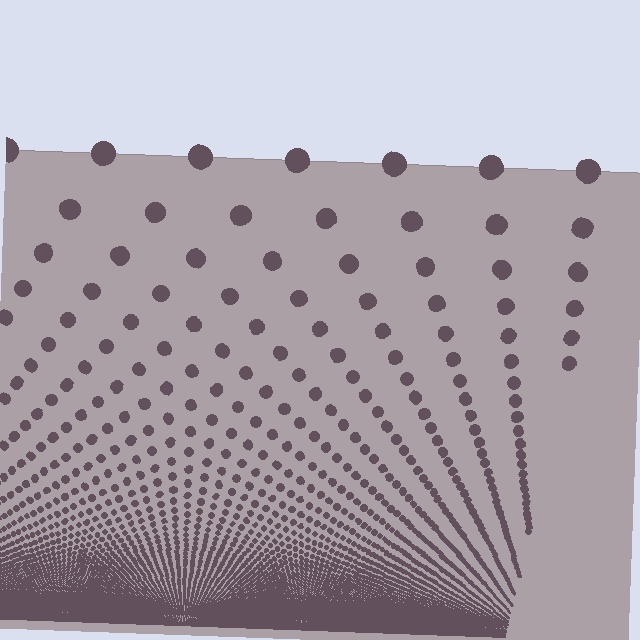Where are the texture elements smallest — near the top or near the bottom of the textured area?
Near the bottom.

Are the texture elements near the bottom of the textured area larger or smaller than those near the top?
Smaller. The gradient is inverted — elements near the bottom are smaller and denser.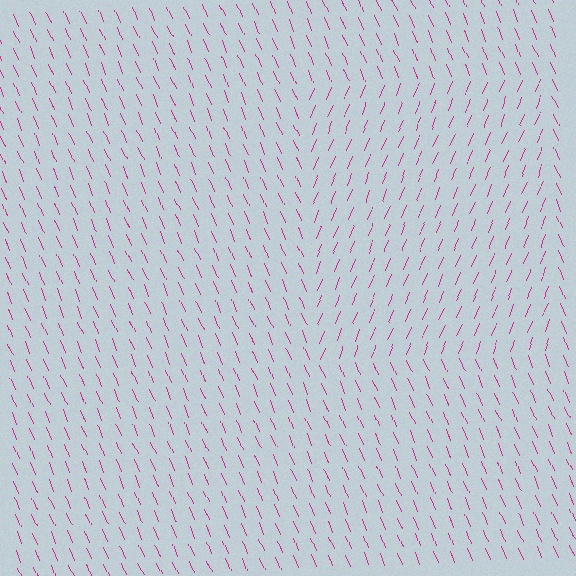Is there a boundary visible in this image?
Yes, there is a texture boundary formed by a change in line orientation.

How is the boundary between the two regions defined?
The boundary is defined purely by a change in line orientation (approximately 45 degrees difference). All lines are the same color and thickness.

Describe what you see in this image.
The image is filled with small magenta line segments. A rectangle region in the image has lines oriented differently from the surrounding lines, creating a visible texture boundary.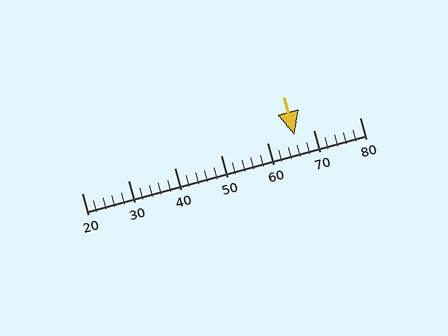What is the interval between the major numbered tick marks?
The major tick marks are spaced 10 units apart.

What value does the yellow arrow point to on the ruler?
The yellow arrow points to approximately 66.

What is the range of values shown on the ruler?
The ruler shows values from 20 to 80.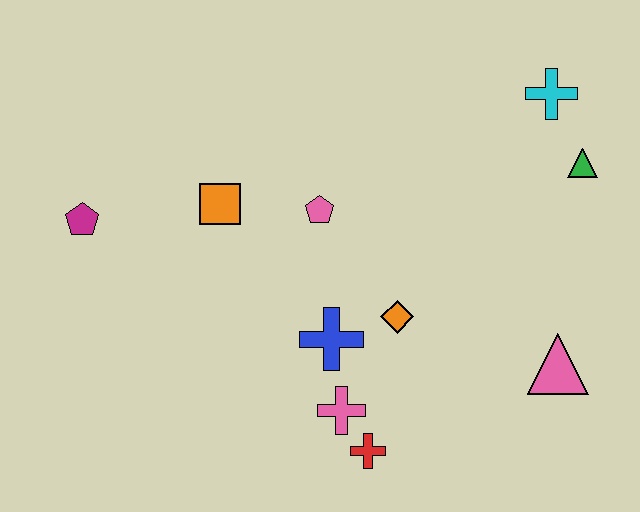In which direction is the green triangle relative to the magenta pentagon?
The green triangle is to the right of the magenta pentagon.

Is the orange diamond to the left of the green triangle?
Yes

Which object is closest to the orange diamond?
The blue cross is closest to the orange diamond.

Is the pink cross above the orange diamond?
No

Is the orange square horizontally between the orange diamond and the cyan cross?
No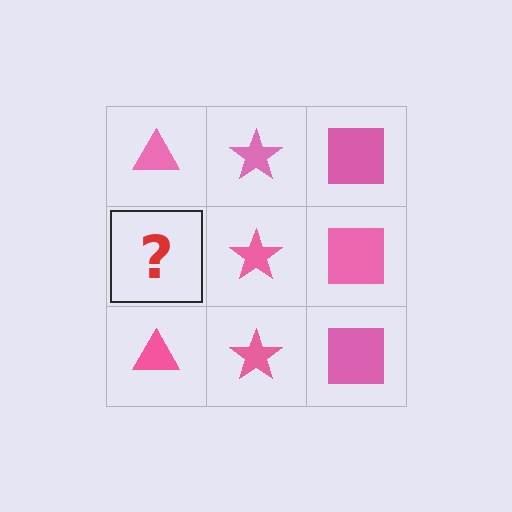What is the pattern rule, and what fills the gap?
The rule is that each column has a consistent shape. The gap should be filled with a pink triangle.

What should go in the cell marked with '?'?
The missing cell should contain a pink triangle.